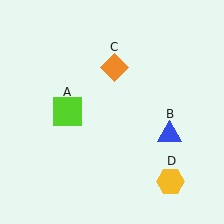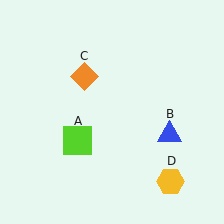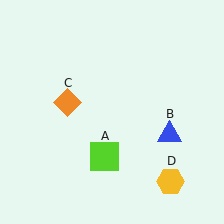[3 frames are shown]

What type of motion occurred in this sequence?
The lime square (object A), orange diamond (object C) rotated counterclockwise around the center of the scene.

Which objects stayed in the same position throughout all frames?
Blue triangle (object B) and yellow hexagon (object D) remained stationary.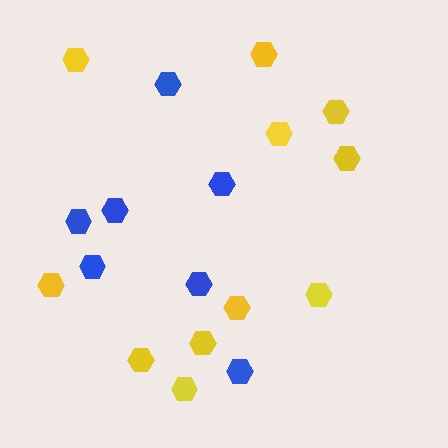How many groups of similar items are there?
There are 2 groups: one group of blue hexagons (7) and one group of yellow hexagons (11).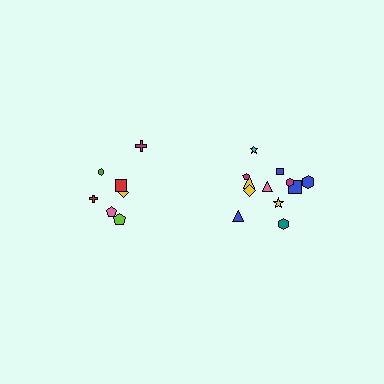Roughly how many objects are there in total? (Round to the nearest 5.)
Roughly 20 objects in total.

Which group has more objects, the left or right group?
The right group.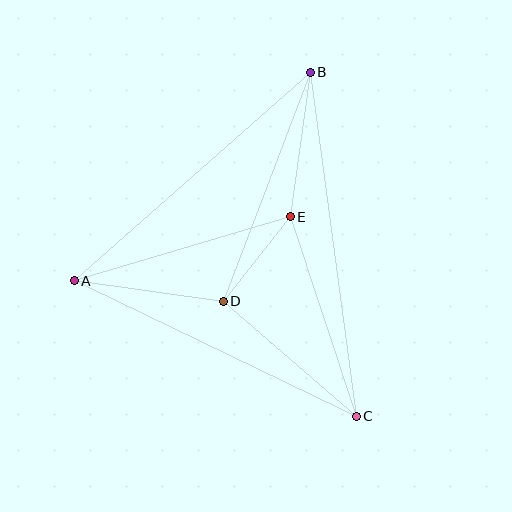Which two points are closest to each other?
Points D and E are closest to each other.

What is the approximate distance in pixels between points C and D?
The distance between C and D is approximately 176 pixels.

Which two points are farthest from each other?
Points B and C are farthest from each other.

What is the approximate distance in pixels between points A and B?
The distance between A and B is approximately 315 pixels.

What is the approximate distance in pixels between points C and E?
The distance between C and E is approximately 210 pixels.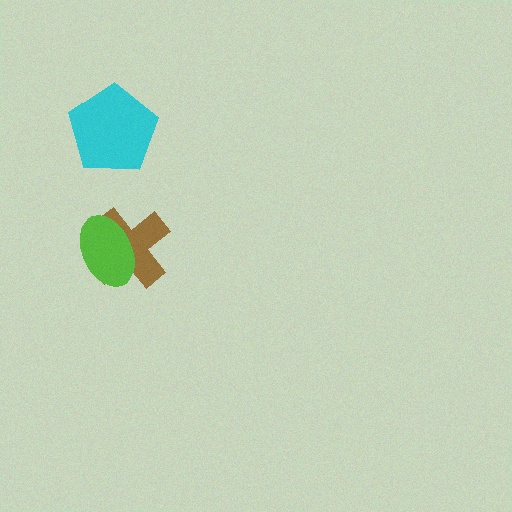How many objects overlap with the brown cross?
1 object overlaps with the brown cross.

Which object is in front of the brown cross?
The lime ellipse is in front of the brown cross.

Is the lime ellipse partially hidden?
No, no other shape covers it.